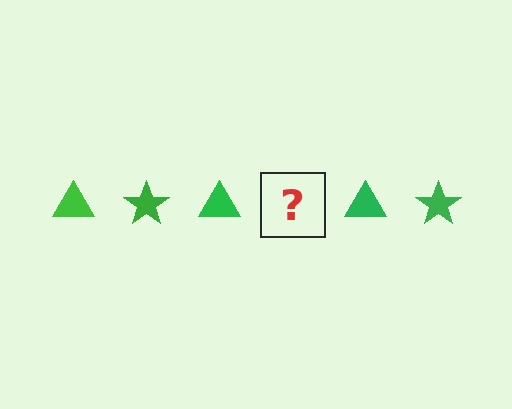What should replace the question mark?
The question mark should be replaced with a green star.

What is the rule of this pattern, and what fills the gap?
The rule is that the pattern cycles through triangle, star shapes in green. The gap should be filled with a green star.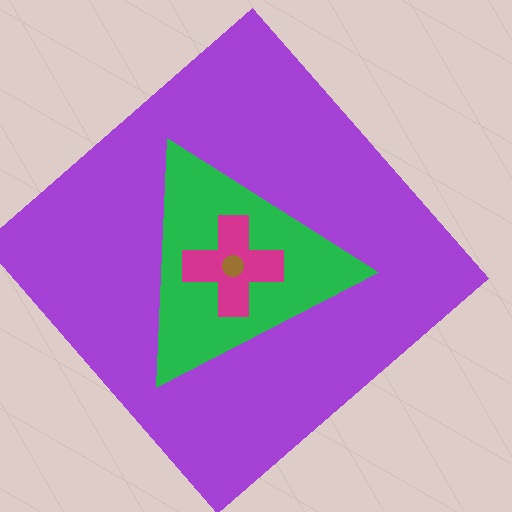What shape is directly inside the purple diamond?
The green triangle.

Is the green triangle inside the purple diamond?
Yes.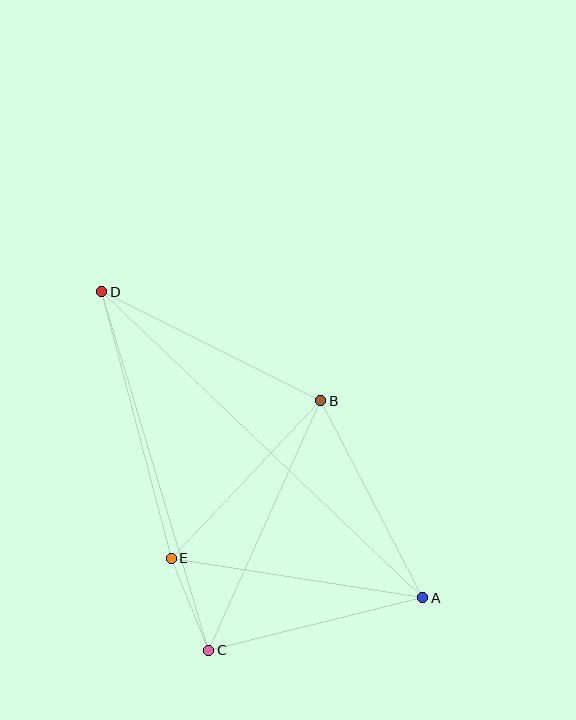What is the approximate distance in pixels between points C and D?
The distance between C and D is approximately 374 pixels.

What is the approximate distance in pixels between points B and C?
The distance between B and C is approximately 273 pixels.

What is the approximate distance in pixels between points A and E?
The distance between A and E is approximately 255 pixels.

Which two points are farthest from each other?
Points A and D are farthest from each other.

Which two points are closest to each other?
Points C and E are closest to each other.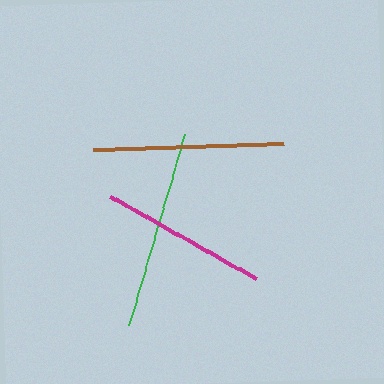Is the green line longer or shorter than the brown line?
The green line is longer than the brown line.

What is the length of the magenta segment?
The magenta segment is approximately 167 pixels long.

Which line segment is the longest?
The green line is the longest at approximately 198 pixels.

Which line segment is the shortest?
The magenta line is the shortest at approximately 167 pixels.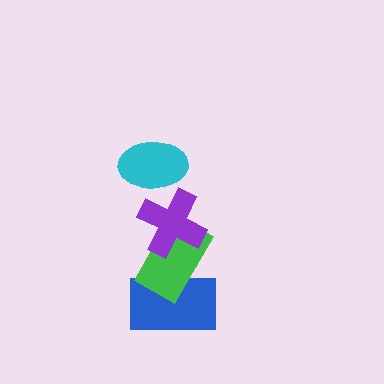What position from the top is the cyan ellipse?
The cyan ellipse is 1st from the top.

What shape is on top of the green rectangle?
The purple cross is on top of the green rectangle.